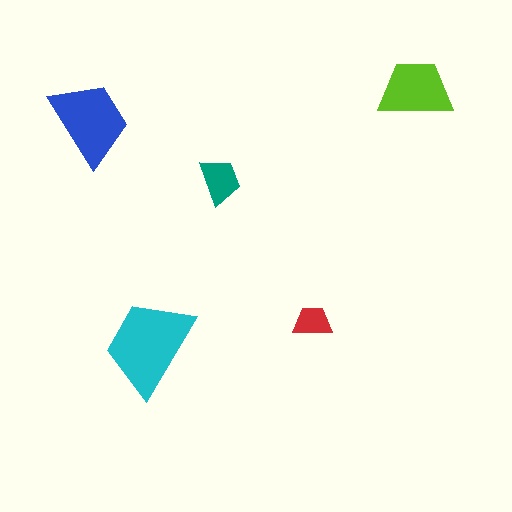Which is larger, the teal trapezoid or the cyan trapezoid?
The cyan one.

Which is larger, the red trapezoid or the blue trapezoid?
The blue one.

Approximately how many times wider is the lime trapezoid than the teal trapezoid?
About 1.5 times wider.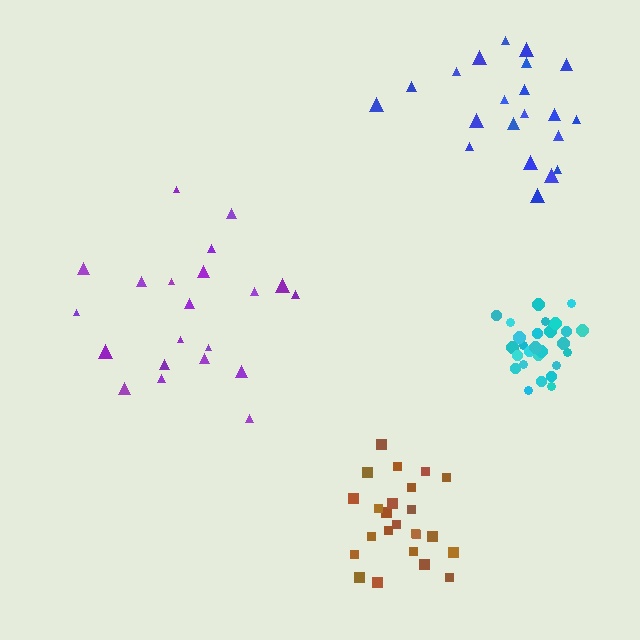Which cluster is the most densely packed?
Cyan.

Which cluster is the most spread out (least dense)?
Purple.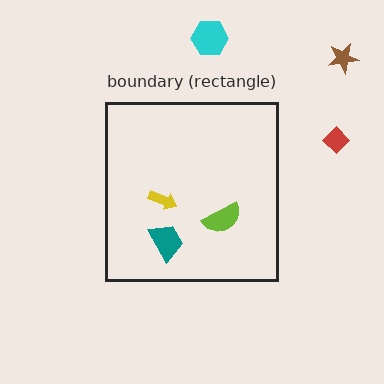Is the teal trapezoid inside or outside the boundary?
Inside.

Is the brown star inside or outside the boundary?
Outside.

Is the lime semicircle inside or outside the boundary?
Inside.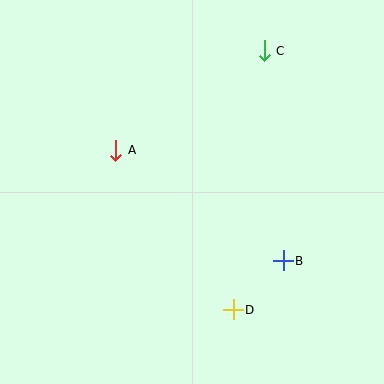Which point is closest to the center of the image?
Point A at (116, 150) is closest to the center.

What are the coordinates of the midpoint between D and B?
The midpoint between D and B is at (258, 285).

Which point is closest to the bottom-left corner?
Point D is closest to the bottom-left corner.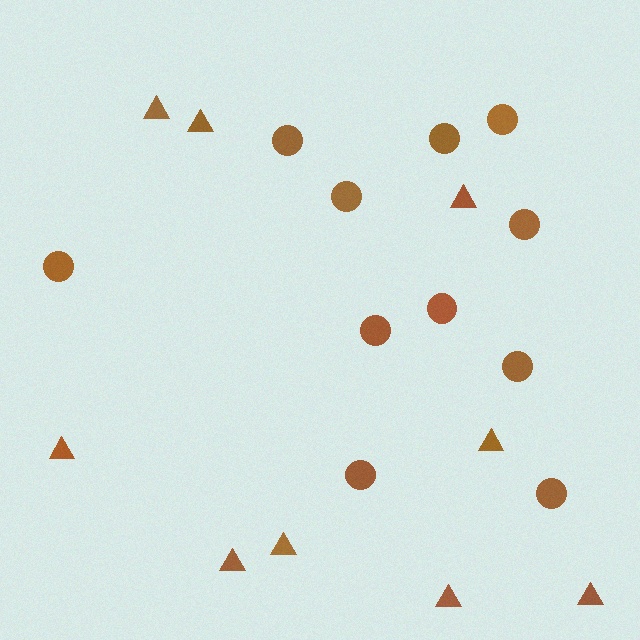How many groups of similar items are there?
There are 2 groups: one group of triangles (9) and one group of circles (11).